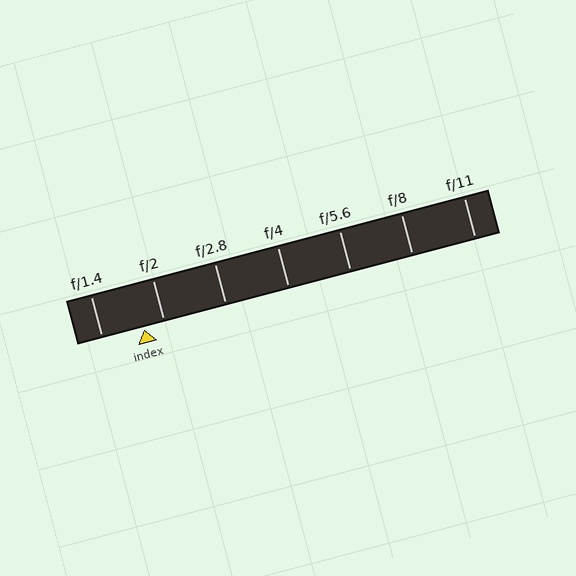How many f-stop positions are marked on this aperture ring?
There are 7 f-stop positions marked.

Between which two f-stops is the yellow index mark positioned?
The index mark is between f/1.4 and f/2.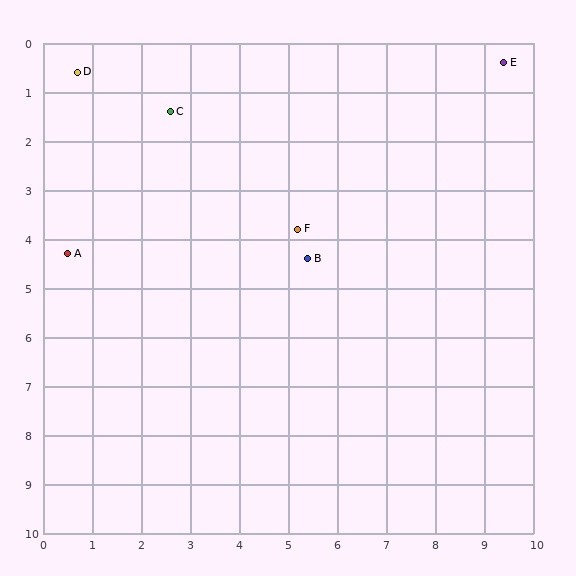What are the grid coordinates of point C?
Point C is at approximately (2.6, 1.4).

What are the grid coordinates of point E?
Point E is at approximately (9.4, 0.4).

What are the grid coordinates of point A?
Point A is at approximately (0.5, 4.3).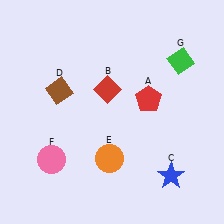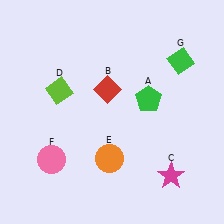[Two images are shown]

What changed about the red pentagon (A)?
In Image 1, A is red. In Image 2, it changed to green.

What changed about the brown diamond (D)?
In Image 1, D is brown. In Image 2, it changed to lime.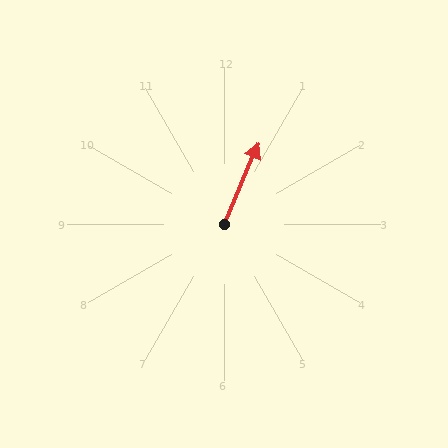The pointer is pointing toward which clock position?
Roughly 1 o'clock.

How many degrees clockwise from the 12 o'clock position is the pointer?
Approximately 23 degrees.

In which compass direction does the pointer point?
Northeast.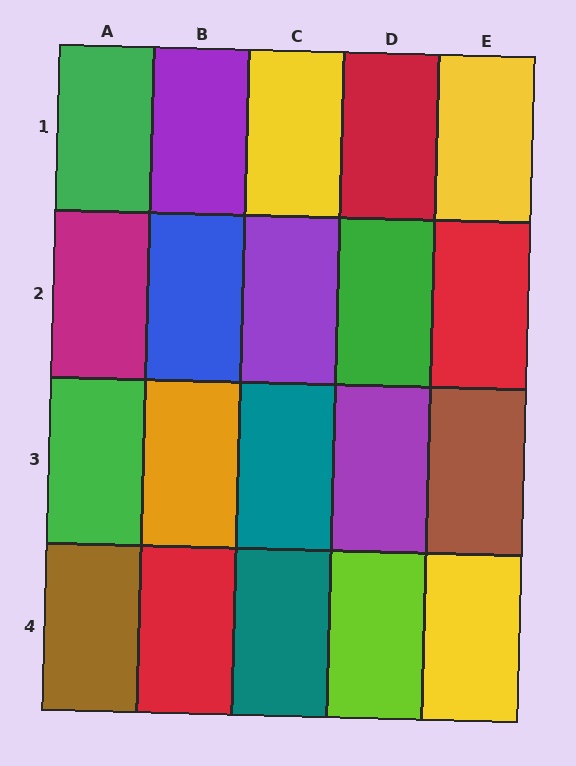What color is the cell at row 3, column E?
Brown.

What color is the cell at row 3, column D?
Purple.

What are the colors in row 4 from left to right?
Brown, red, teal, lime, yellow.